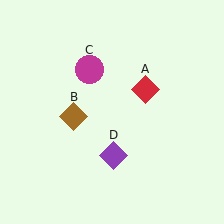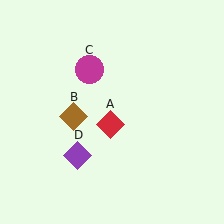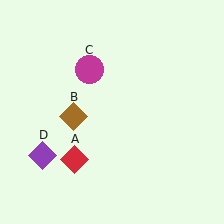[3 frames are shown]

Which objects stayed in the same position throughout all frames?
Brown diamond (object B) and magenta circle (object C) remained stationary.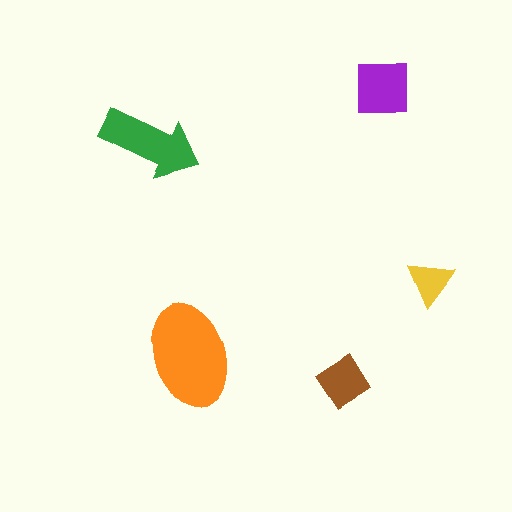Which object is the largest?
The orange ellipse.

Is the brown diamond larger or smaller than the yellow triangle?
Larger.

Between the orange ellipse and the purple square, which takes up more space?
The orange ellipse.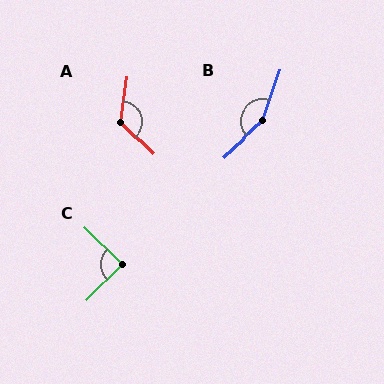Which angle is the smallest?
C, at approximately 90 degrees.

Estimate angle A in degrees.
Approximately 127 degrees.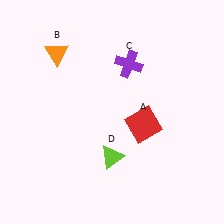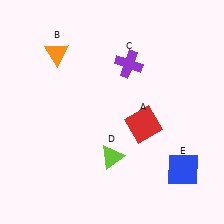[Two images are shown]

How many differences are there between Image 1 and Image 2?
There is 1 difference between the two images.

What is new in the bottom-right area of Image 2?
A blue square (E) was added in the bottom-right area of Image 2.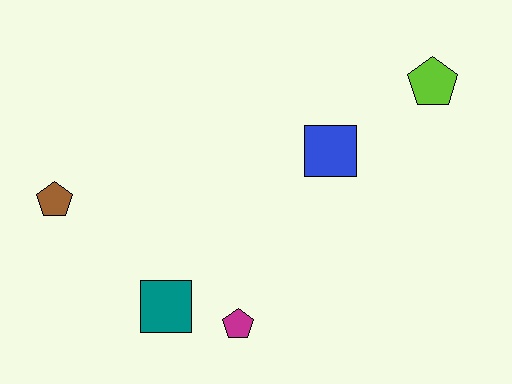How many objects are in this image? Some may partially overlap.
There are 5 objects.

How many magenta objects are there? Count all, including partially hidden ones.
There is 1 magenta object.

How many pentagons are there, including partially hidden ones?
There are 3 pentagons.